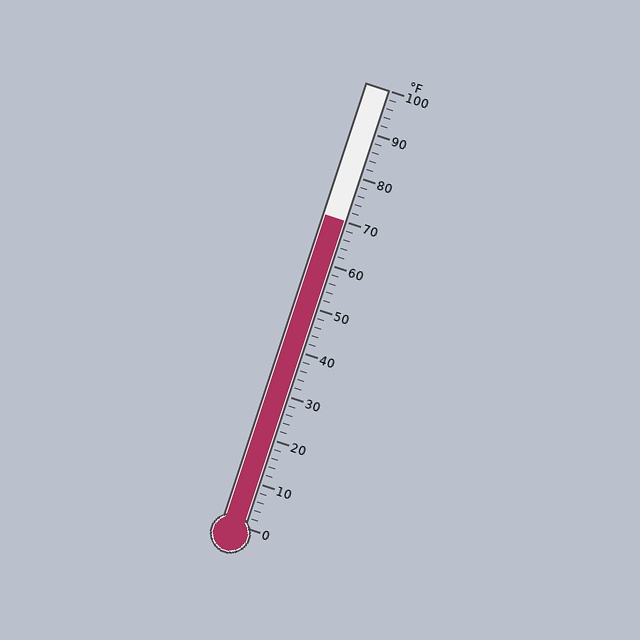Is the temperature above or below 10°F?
The temperature is above 10°F.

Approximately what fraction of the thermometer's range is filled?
The thermometer is filled to approximately 70% of its range.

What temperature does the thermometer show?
The thermometer shows approximately 70°F.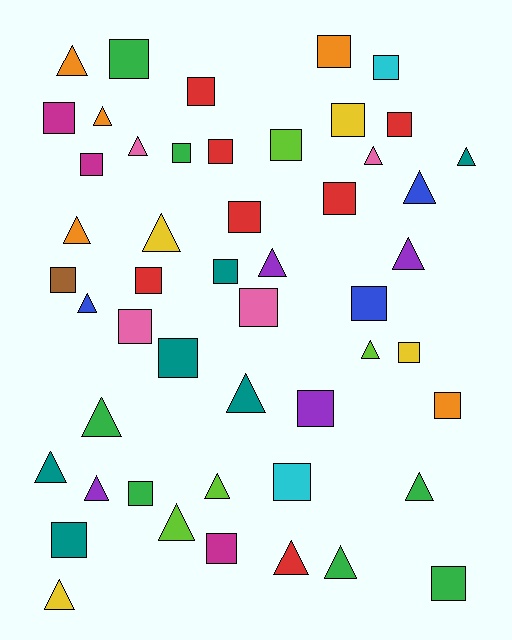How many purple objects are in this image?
There are 4 purple objects.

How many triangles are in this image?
There are 22 triangles.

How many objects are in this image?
There are 50 objects.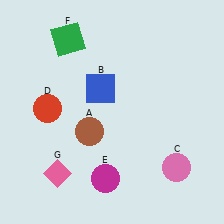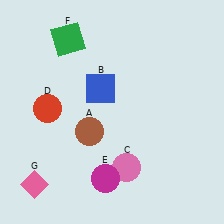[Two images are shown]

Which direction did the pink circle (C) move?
The pink circle (C) moved left.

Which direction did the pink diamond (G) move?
The pink diamond (G) moved left.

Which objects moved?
The objects that moved are: the pink circle (C), the pink diamond (G).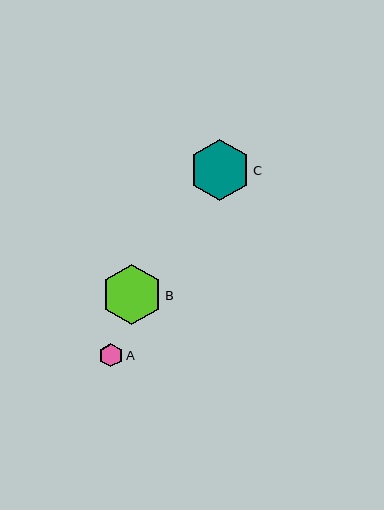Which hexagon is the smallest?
Hexagon A is the smallest with a size of approximately 24 pixels.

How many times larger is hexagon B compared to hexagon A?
Hexagon B is approximately 2.5 times the size of hexagon A.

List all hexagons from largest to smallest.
From largest to smallest: C, B, A.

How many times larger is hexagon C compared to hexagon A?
Hexagon C is approximately 2.6 times the size of hexagon A.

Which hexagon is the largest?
Hexagon C is the largest with a size of approximately 61 pixels.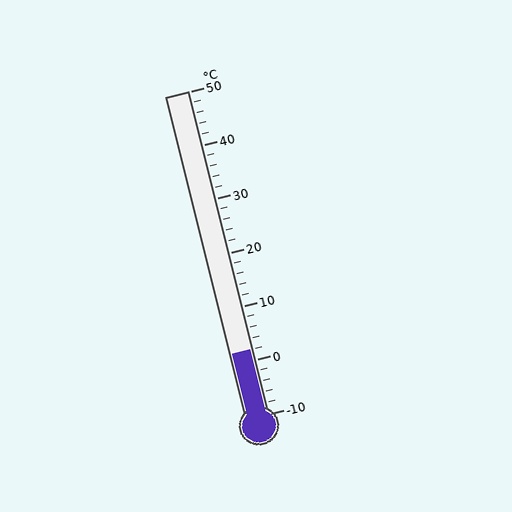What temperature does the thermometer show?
The thermometer shows approximately 2°C.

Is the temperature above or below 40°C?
The temperature is below 40°C.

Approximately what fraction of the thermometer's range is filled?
The thermometer is filled to approximately 20% of its range.